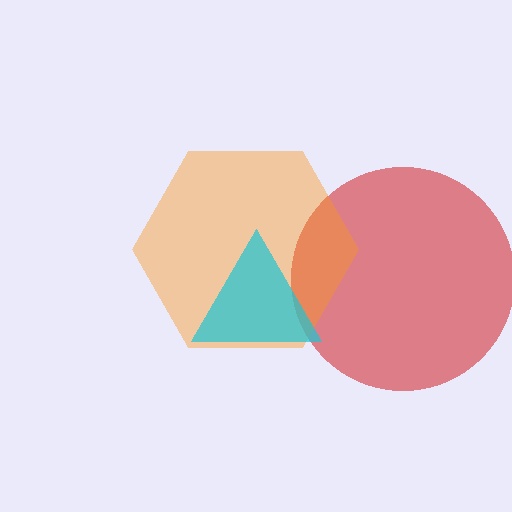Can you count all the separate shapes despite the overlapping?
Yes, there are 3 separate shapes.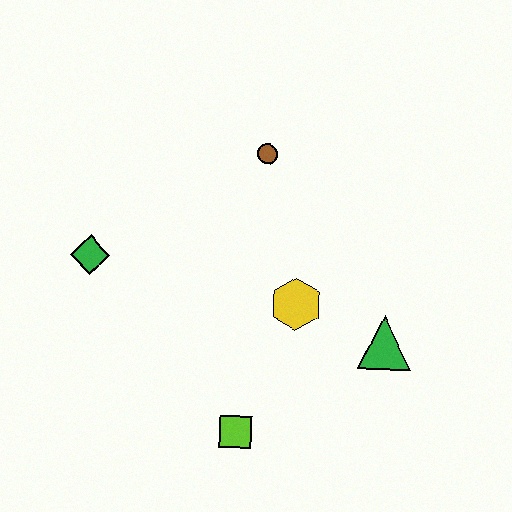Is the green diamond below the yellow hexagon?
No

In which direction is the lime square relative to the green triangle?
The lime square is to the left of the green triangle.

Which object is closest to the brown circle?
The yellow hexagon is closest to the brown circle.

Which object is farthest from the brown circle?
The lime square is farthest from the brown circle.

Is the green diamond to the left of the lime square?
Yes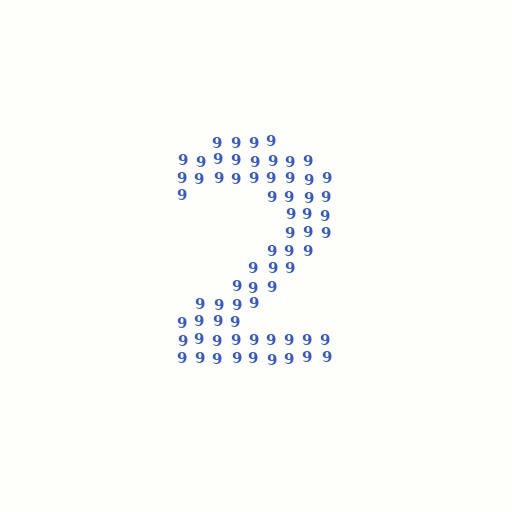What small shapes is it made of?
It is made of small digit 9's.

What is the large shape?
The large shape is the digit 2.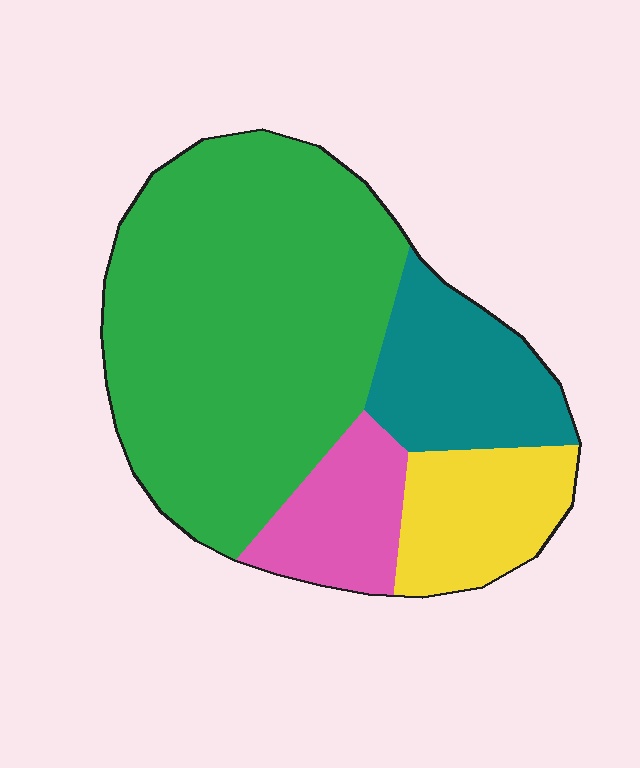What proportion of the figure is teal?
Teal covers roughly 15% of the figure.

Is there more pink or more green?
Green.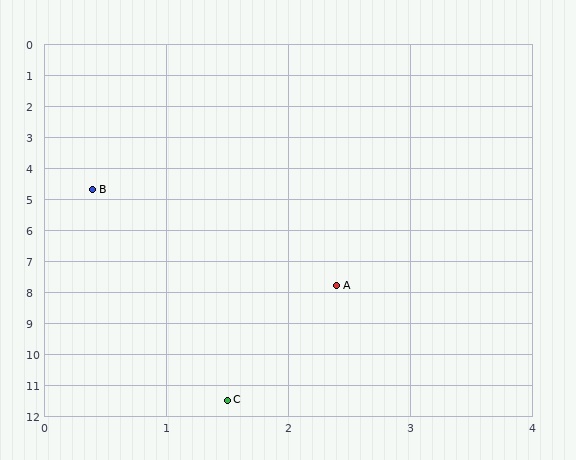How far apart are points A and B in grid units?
Points A and B are about 3.7 grid units apart.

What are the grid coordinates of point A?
Point A is at approximately (2.4, 7.8).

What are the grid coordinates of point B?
Point B is at approximately (0.4, 4.7).